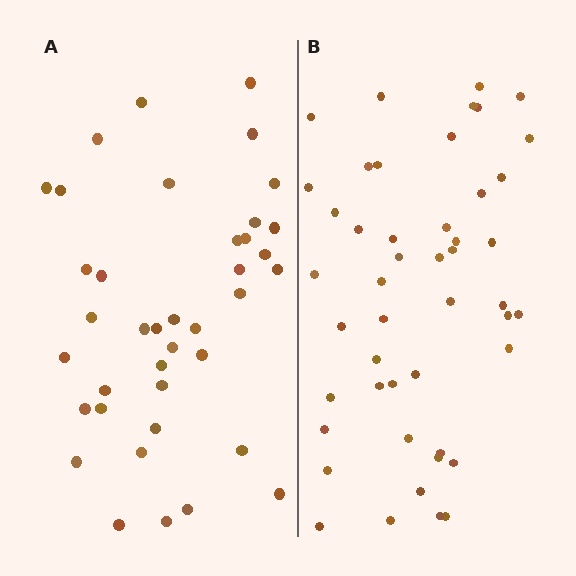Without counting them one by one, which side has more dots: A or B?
Region B (the right region) has more dots.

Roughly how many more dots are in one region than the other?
Region B has roughly 8 or so more dots than region A.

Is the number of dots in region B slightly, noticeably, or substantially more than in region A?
Region B has only slightly more — the two regions are fairly close. The ratio is roughly 1.2 to 1.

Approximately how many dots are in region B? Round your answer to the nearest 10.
About 50 dots. (The exact count is 47, which rounds to 50.)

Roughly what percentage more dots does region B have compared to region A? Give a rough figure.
About 20% more.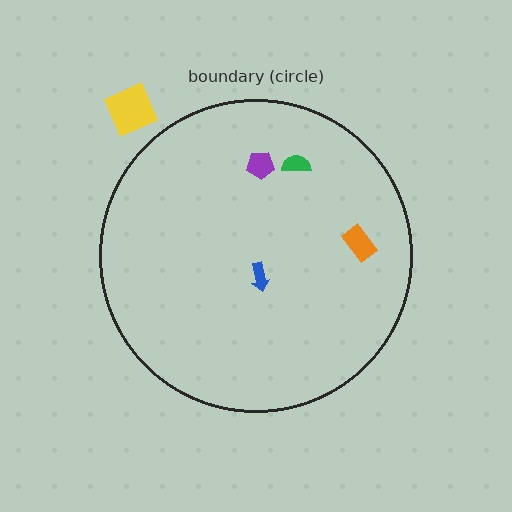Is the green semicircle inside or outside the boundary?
Inside.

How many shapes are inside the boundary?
4 inside, 1 outside.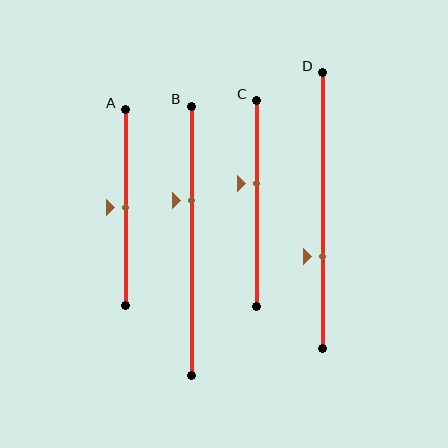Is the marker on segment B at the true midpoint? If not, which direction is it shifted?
No, the marker on segment B is shifted upward by about 15% of the segment length.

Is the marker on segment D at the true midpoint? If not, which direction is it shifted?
No, the marker on segment D is shifted downward by about 16% of the segment length.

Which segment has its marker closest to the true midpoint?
Segment A has its marker closest to the true midpoint.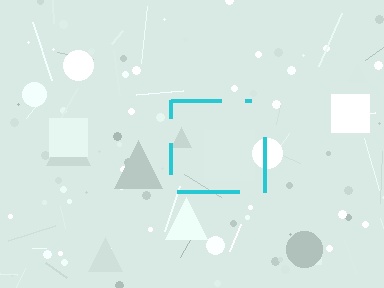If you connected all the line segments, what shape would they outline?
They would outline a square.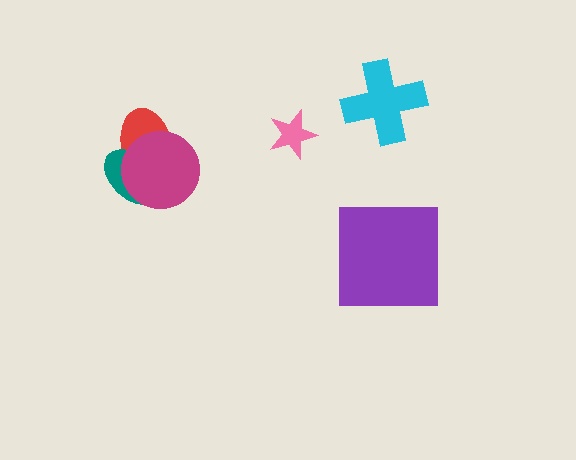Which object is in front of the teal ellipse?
The magenta circle is in front of the teal ellipse.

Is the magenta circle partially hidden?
No, no other shape covers it.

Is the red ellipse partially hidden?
Yes, it is partially covered by another shape.